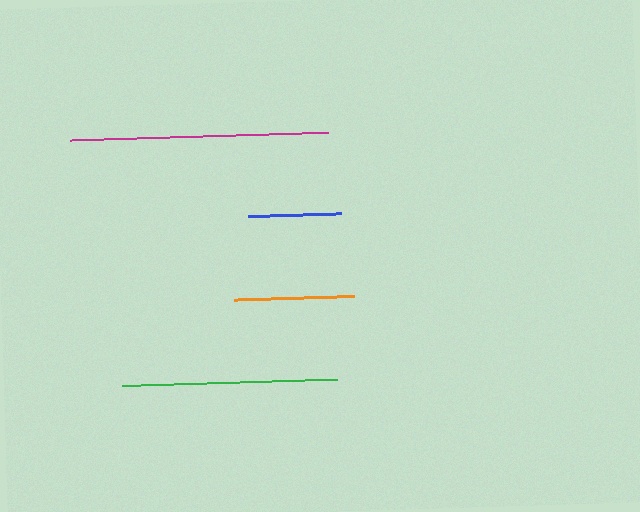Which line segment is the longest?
The magenta line is the longest at approximately 259 pixels.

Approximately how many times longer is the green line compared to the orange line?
The green line is approximately 1.8 times the length of the orange line.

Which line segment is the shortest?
The blue line is the shortest at approximately 93 pixels.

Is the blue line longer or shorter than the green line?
The green line is longer than the blue line.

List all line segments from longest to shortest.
From longest to shortest: magenta, green, orange, blue.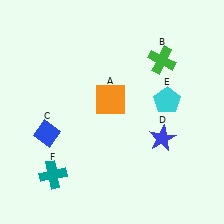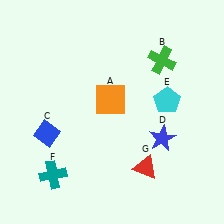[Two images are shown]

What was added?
A red triangle (G) was added in Image 2.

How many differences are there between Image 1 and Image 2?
There is 1 difference between the two images.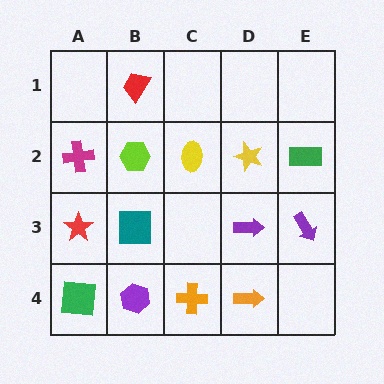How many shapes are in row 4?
4 shapes.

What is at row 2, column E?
A green rectangle.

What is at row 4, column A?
A green square.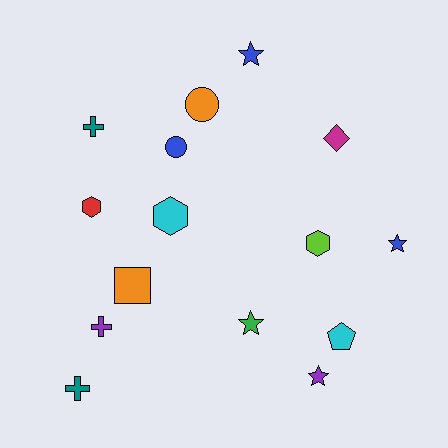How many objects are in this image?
There are 15 objects.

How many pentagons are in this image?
There is 1 pentagon.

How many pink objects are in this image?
There are no pink objects.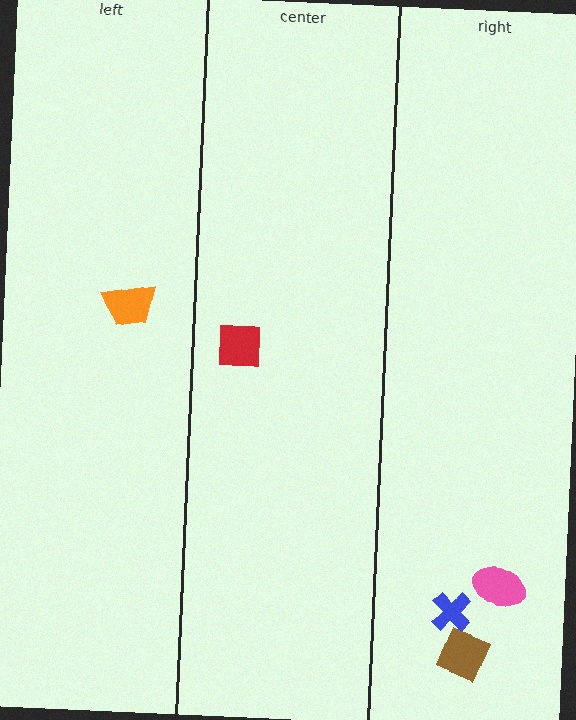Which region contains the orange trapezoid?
The left region.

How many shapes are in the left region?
1.